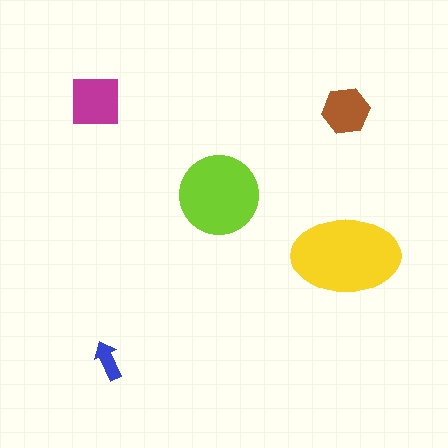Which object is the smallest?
The blue arrow.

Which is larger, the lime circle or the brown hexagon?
The lime circle.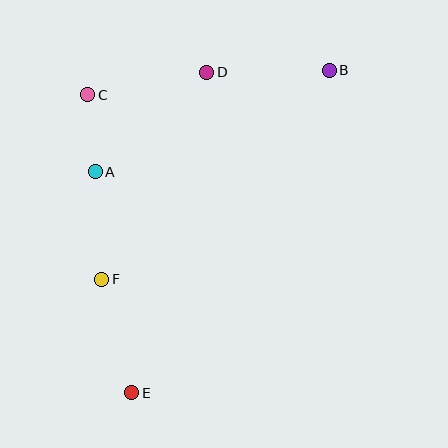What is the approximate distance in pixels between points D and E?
The distance between D and E is approximately 329 pixels.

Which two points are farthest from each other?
Points B and E are farthest from each other.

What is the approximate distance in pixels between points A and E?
The distance between A and E is approximately 224 pixels.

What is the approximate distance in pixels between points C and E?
The distance between C and E is approximately 301 pixels.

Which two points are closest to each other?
Points A and C are closest to each other.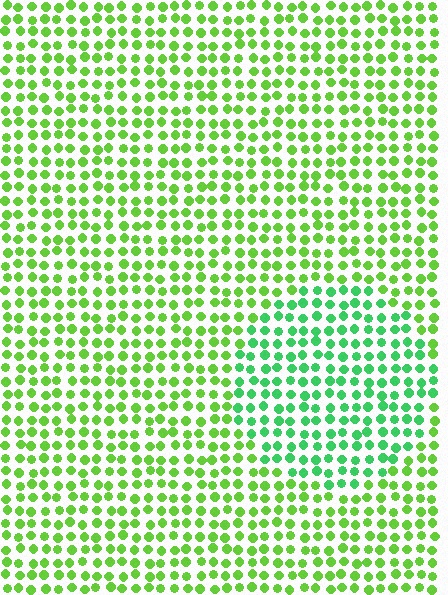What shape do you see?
I see a circle.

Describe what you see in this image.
The image is filled with small lime elements in a uniform arrangement. A circle-shaped region is visible where the elements are tinted to a slightly different hue, forming a subtle color boundary.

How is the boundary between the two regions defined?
The boundary is defined purely by a slight shift in hue (about 34 degrees). Spacing, size, and orientation are identical on both sides.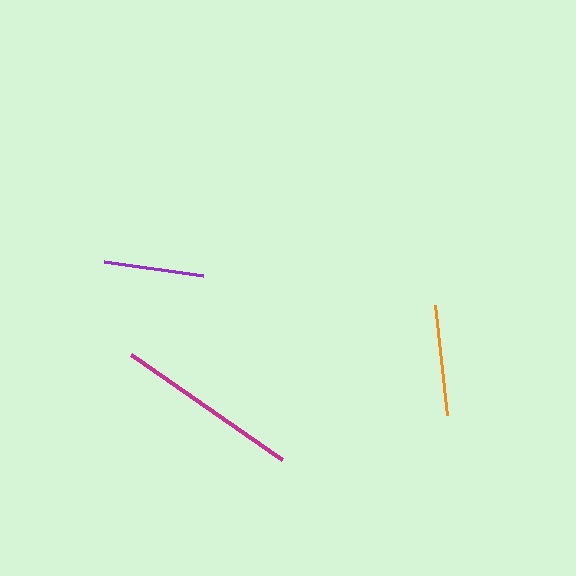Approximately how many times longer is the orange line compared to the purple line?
The orange line is approximately 1.1 times the length of the purple line.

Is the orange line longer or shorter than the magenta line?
The magenta line is longer than the orange line.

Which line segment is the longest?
The magenta line is the longest at approximately 183 pixels.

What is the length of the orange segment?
The orange segment is approximately 110 pixels long.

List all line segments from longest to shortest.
From longest to shortest: magenta, orange, purple.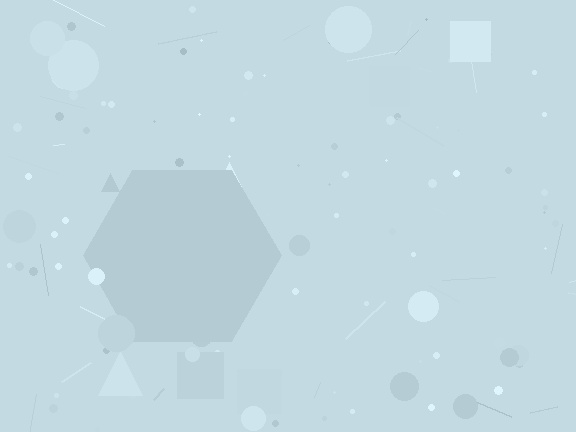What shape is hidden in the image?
A hexagon is hidden in the image.